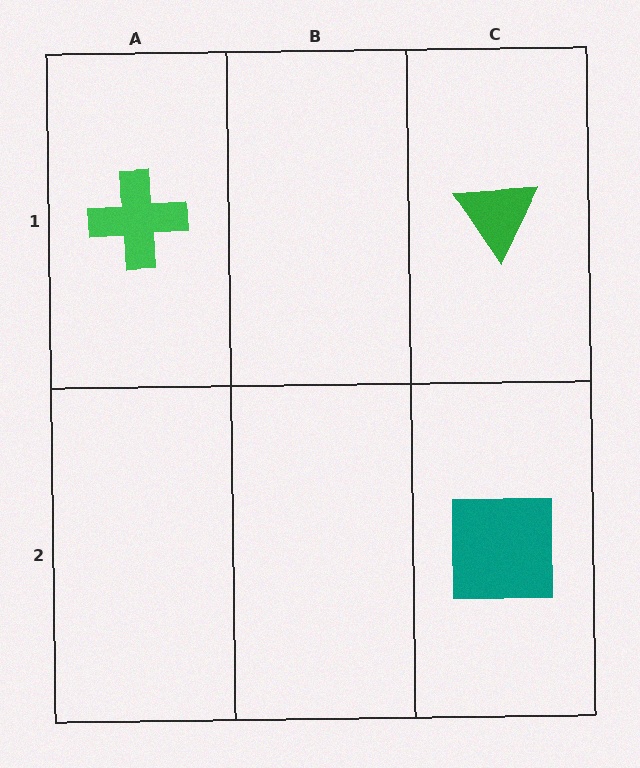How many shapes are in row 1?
2 shapes.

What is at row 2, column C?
A teal square.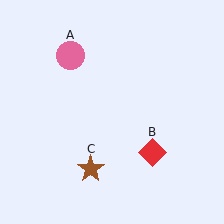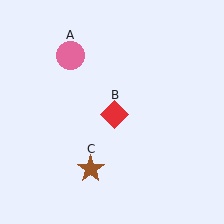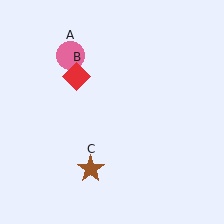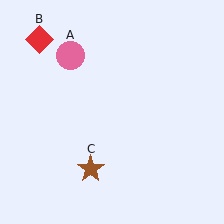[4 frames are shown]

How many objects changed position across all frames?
1 object changed position: red diamond (object B).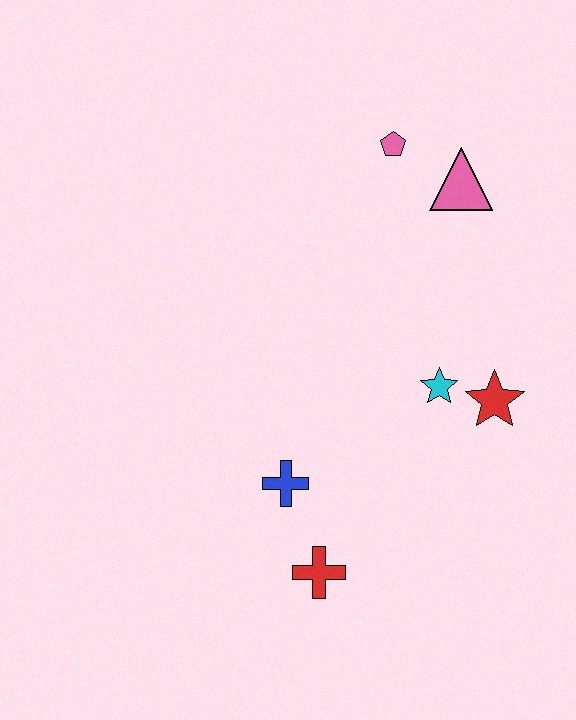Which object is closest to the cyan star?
The red star is closest to the cyan star.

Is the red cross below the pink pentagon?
Yes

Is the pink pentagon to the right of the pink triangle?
No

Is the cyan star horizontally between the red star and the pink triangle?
No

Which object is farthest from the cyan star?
The pink pentagon is farthest from the cyan star.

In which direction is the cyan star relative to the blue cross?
The cyan star is to the right of the blue cross.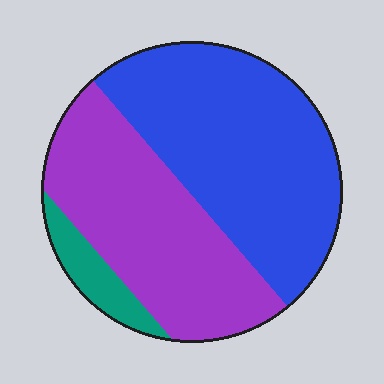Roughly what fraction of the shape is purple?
Purple covers about 40% of the shape.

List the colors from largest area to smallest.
From largest to smallest: blue, purple, teal.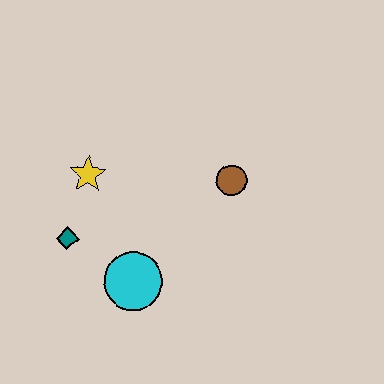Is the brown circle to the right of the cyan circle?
Yes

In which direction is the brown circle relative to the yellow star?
The brown circle is to the right of the yellow star.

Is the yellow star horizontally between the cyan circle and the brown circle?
No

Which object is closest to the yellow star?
The teal diamond is closest to the yellow star.